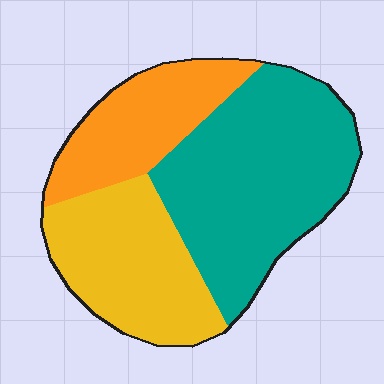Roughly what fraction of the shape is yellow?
Yellow covers 30% of the shape.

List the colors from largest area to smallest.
From largest to smallest: teal, yellow, orange.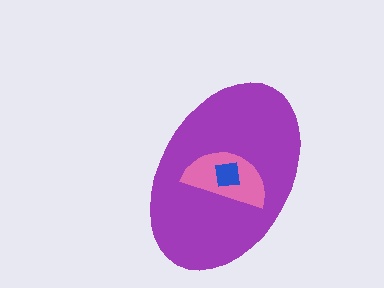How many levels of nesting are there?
3.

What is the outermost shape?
The purple ellipse.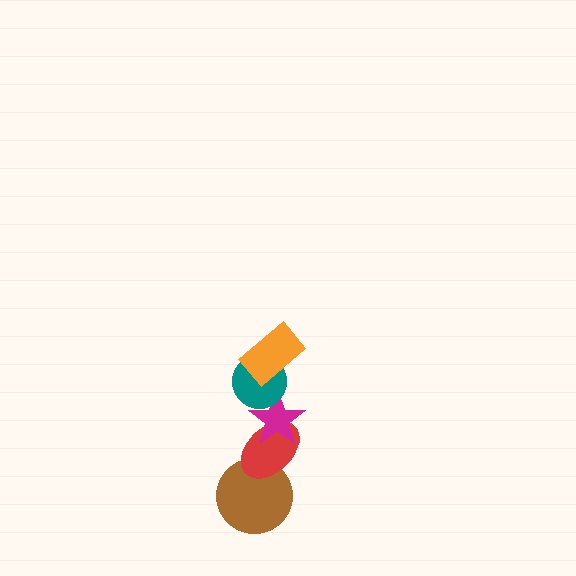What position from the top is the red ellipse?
The red ellipse is 4th from the top.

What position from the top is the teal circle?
The teal circle is 2nd from the top.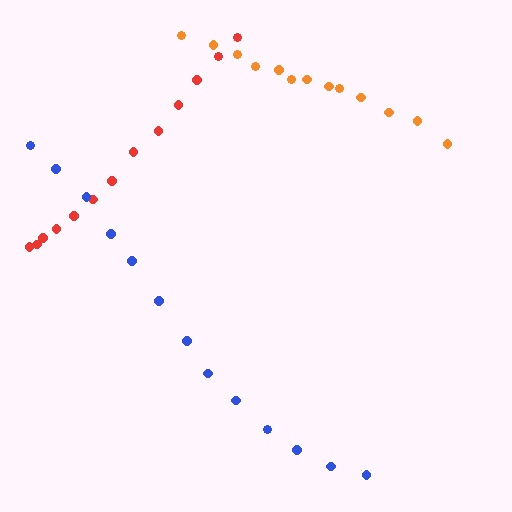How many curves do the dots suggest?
There are 3 distinct paths.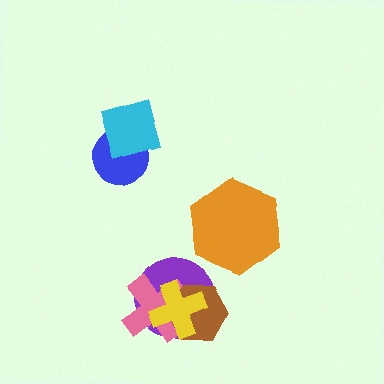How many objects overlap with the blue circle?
1 object overlaps with the blue circle.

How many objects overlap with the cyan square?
1 object overlaps with the cyan square.